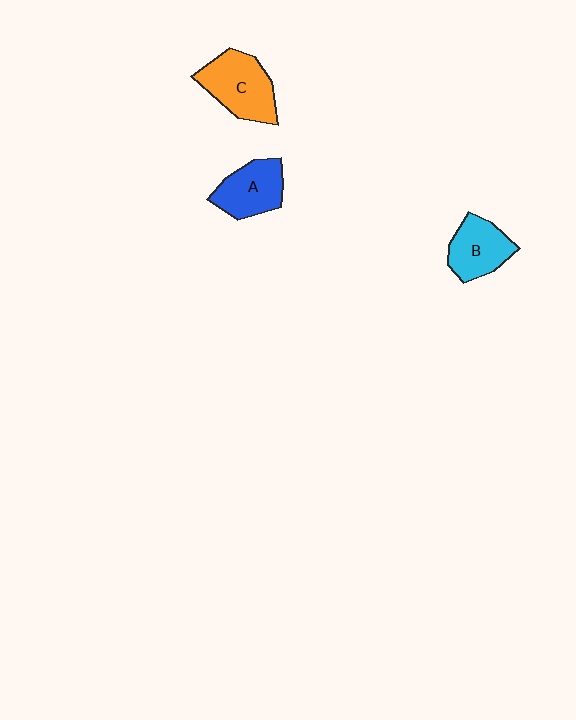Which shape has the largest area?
Shape C (orange).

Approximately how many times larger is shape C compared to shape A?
Approximately 1.3 times.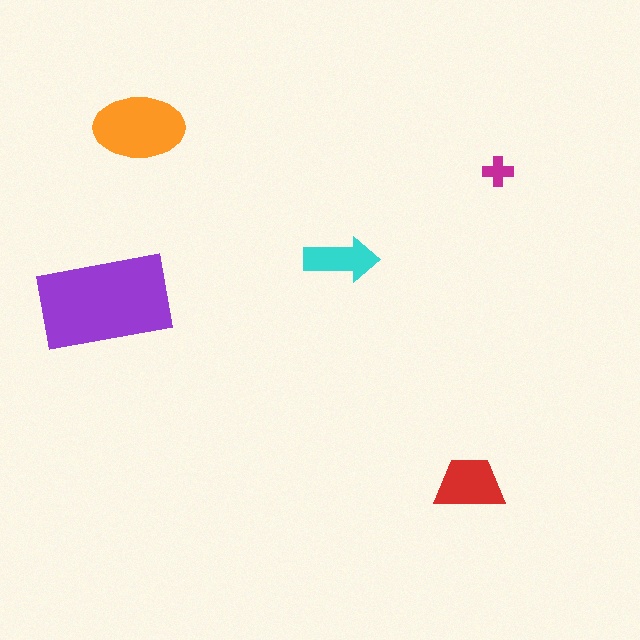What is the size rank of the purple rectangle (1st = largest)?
1st.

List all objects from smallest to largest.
The magenta cross, the cyan arrow, the red trapezoid, the orange ellipse, the purple rectangle.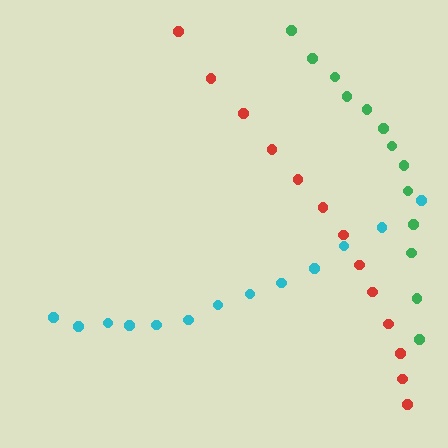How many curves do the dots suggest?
There are 3 distinct paths.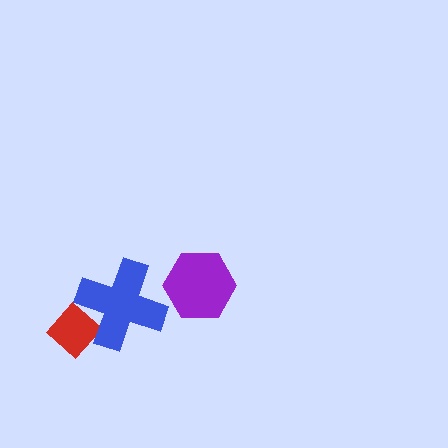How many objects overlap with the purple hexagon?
0 objects overlap with the purple hexagon.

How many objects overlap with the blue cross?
1 object overlaps with the blue cross.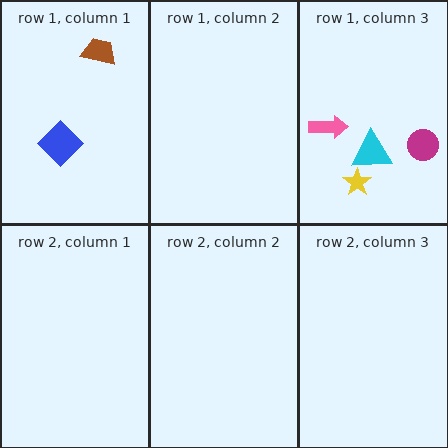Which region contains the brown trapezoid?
The row 1, column 1 region.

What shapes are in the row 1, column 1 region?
The brown trapezoid, the blue diamond.